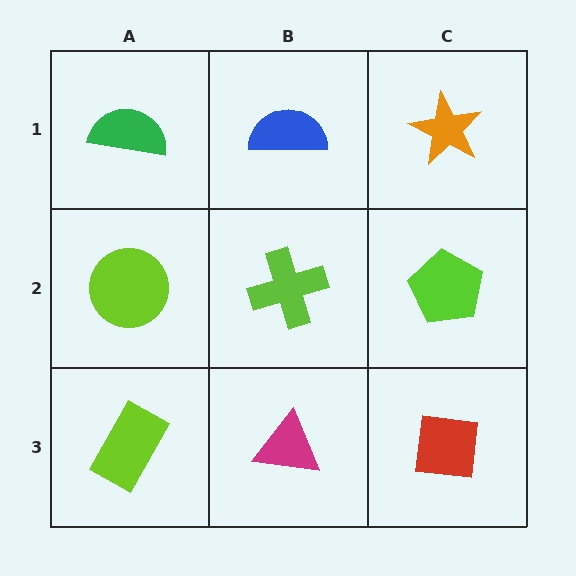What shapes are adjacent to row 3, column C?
A lime pentagon (row 2, column C), a magenta triangle (row 3, column B).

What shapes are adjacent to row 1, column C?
A lime pentagon (row 2, column C), a blue semicircle (row 1, column B).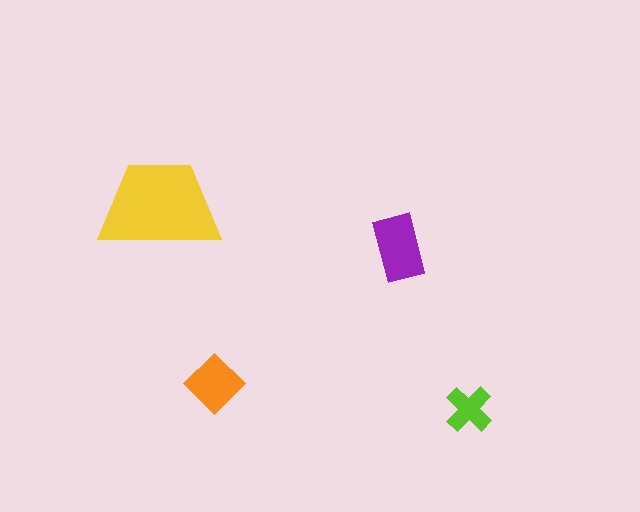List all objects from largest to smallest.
The yellow trapezoid, the purple rectangle, the orange diamond, the lime cross.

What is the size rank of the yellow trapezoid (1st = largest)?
1st.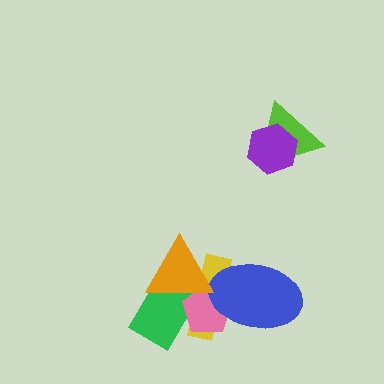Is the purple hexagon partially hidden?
No, no other shape covers it.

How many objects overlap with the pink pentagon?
4 objects overlap with the pink pentagon.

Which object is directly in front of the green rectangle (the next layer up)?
The pink pentagon is directly in front of the green rectangle.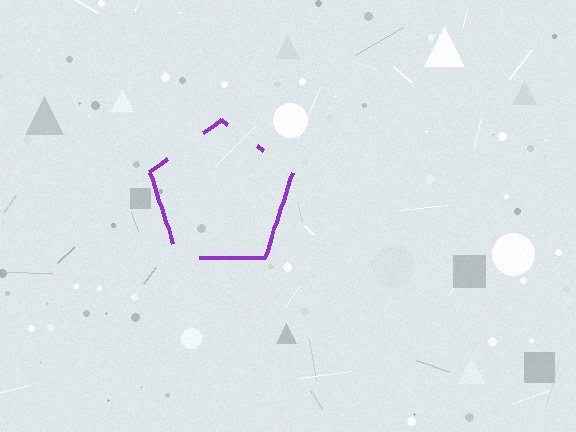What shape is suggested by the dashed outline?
The dashed outline suggests a pentagon.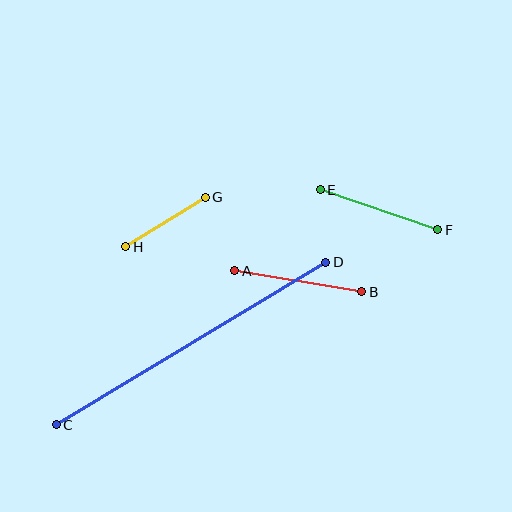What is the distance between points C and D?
The distance is approximately 315 pixels.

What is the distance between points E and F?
The distance is approximately 124 pixels.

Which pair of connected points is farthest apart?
Points C and D are farthest apart.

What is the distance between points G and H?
The distance is approximately 94 pixels.